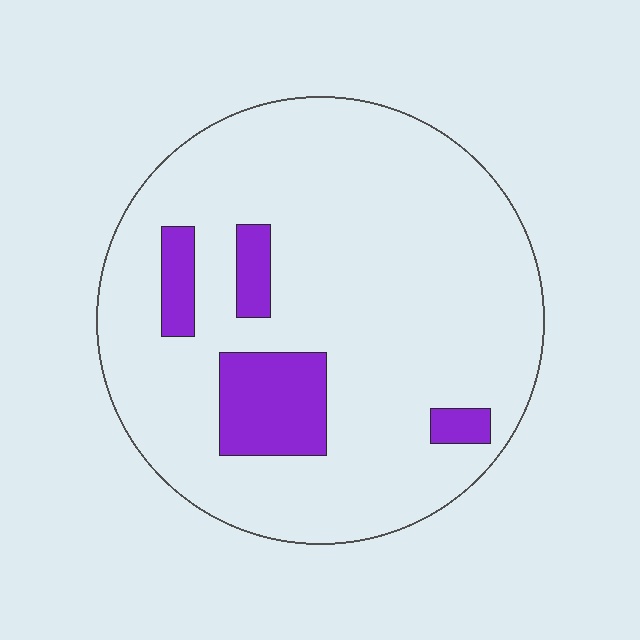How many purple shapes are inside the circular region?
4.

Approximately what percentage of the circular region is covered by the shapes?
Approximately 15%.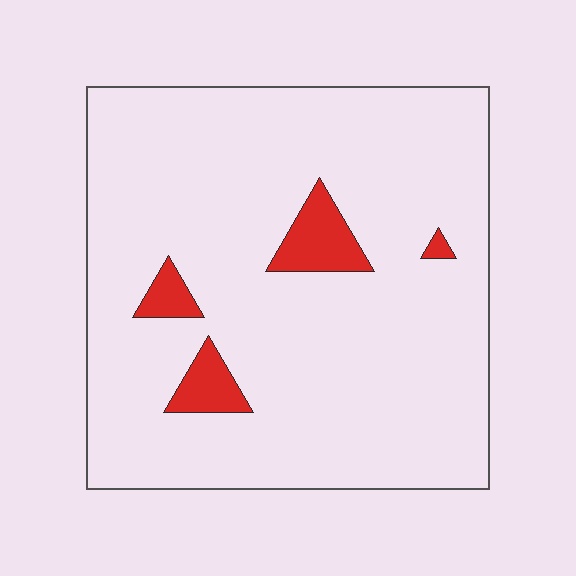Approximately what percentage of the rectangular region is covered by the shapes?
Approximately 5%.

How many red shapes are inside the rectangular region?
4.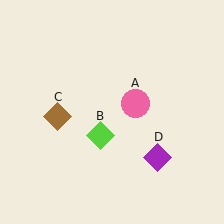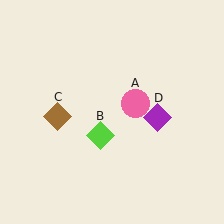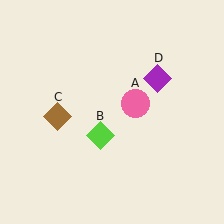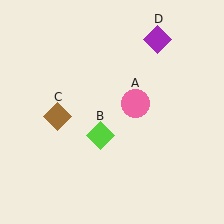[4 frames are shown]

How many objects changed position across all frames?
1 object changed position: purple diamond (object D).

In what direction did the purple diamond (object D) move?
The purple diamond (object D) moved up.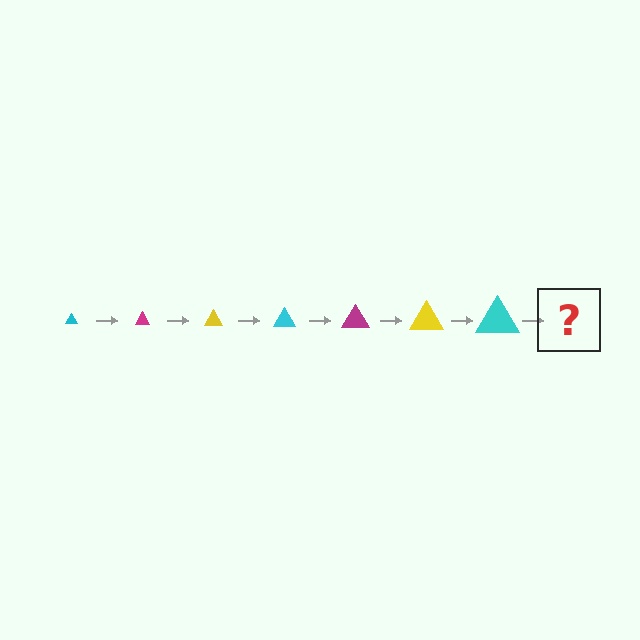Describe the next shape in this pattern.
It should be a magenta triangle, larger than the previous one.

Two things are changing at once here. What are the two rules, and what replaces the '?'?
The two rules are that the triangle grows larger each step and the color cycles through cyan, magenta, and yellow. The '?' should be a magenta triangle, larger than the previous one.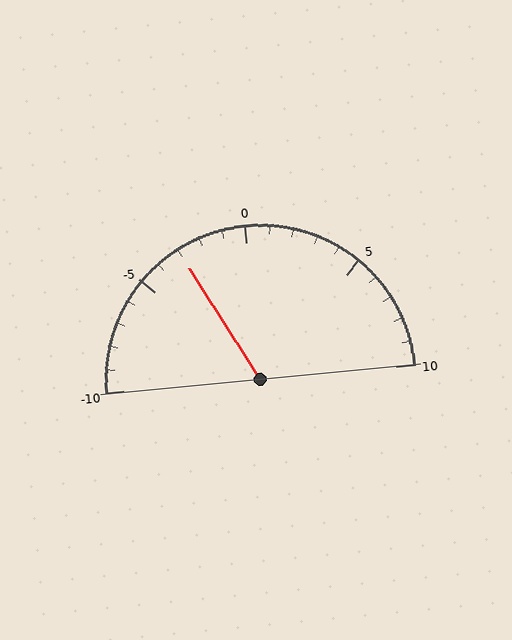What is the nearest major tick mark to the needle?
The nearest major tick mark is -5.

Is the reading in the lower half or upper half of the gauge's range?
The reading is in the lower half of the range (-10 to 10).